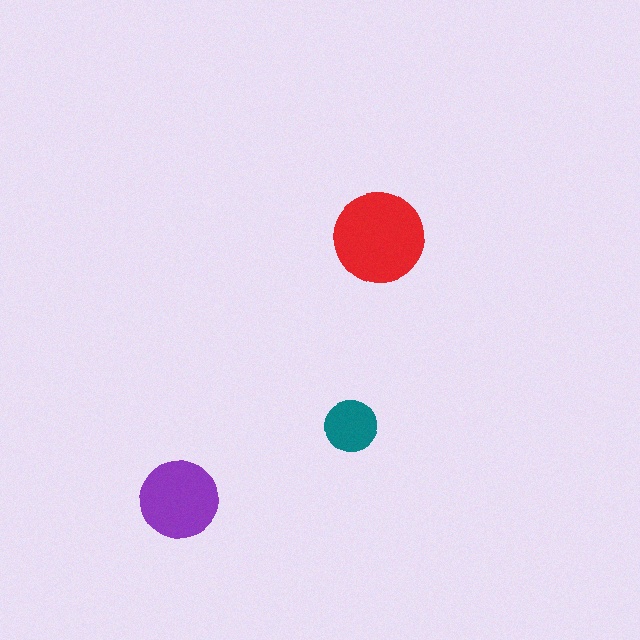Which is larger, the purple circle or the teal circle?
The purple one.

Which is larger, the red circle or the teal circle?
The red one.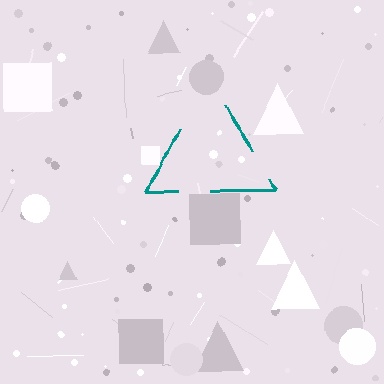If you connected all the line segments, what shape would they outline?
They would outline a triangle.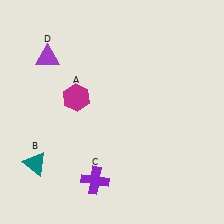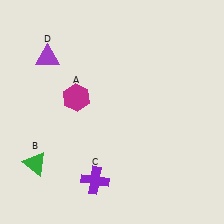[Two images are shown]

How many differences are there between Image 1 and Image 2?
There is 1 difference between the two images.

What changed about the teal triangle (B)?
In Image 1, B is teal. In Image 2, it changed to green.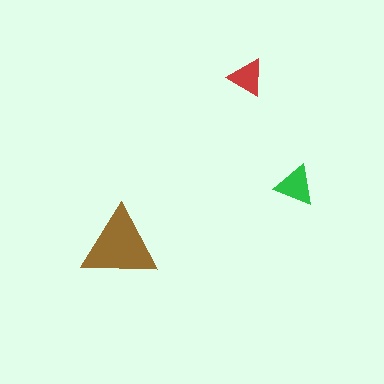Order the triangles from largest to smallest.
the brown one, the green one, the red one.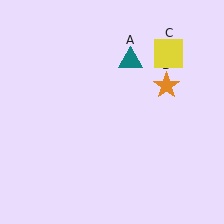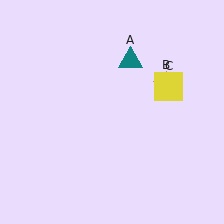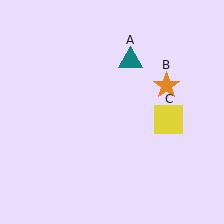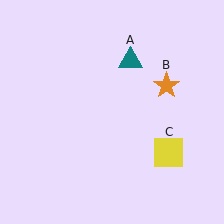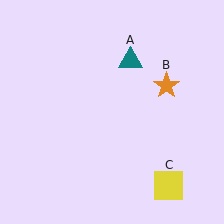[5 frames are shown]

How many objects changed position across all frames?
1 object changed position: yellow square (object C).